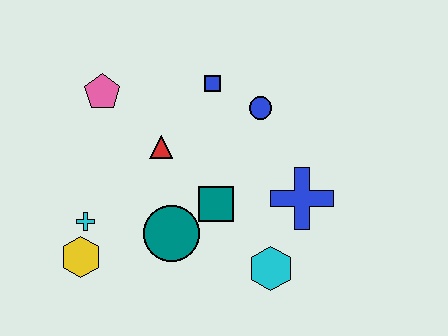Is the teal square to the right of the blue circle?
No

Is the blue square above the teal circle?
Yes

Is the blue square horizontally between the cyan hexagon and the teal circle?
Yes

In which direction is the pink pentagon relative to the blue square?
The pink pentagon is to the left of the blue square.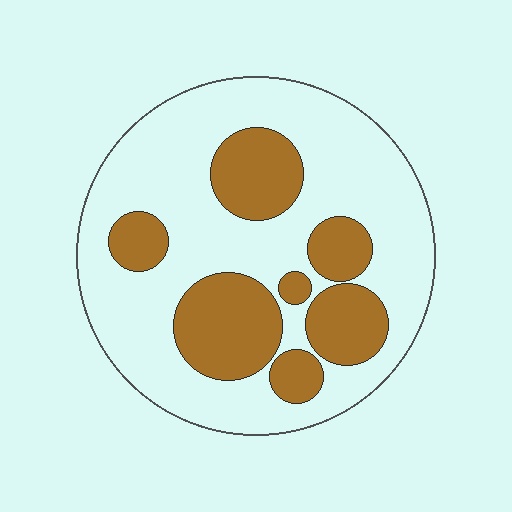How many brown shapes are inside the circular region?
7.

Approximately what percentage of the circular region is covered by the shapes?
Approximately 30%.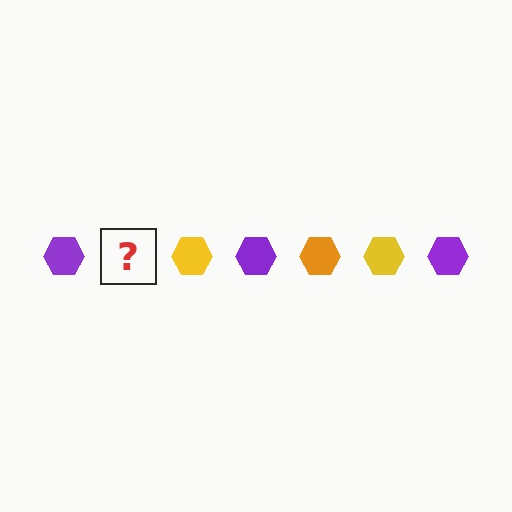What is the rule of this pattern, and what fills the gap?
The rule is that the pattern cycles through purple, orange, yellow hexagons. The gap should be filled with an orange hexagon.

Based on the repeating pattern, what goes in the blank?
The blank should be an orange hexagon.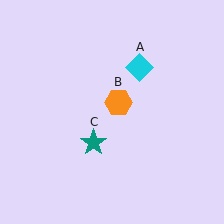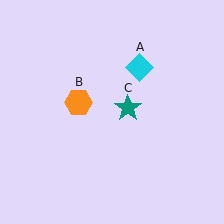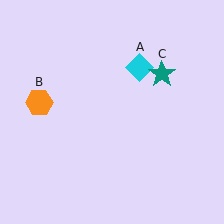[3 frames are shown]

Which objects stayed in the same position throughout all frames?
Cyan diamond (object A) remained stationary.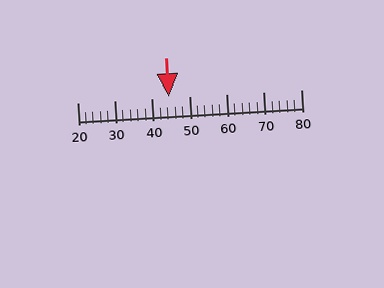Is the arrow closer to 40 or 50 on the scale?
The arrow is closer to 40.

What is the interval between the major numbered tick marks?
The major tick marks are spaced 10 units apart.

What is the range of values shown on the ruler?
The ruler shows values from 20 to 80.